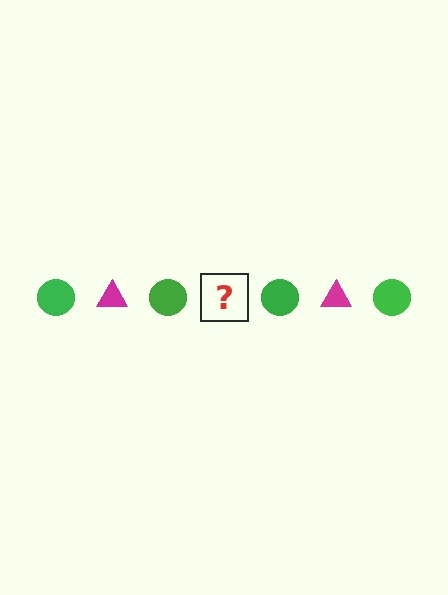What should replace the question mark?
The question mark should be replaced with a magenta triangle.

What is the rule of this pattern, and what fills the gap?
The rule is that the pattern alternates between green circle and magenta triangle. The gap should be filled with a magenta triangle.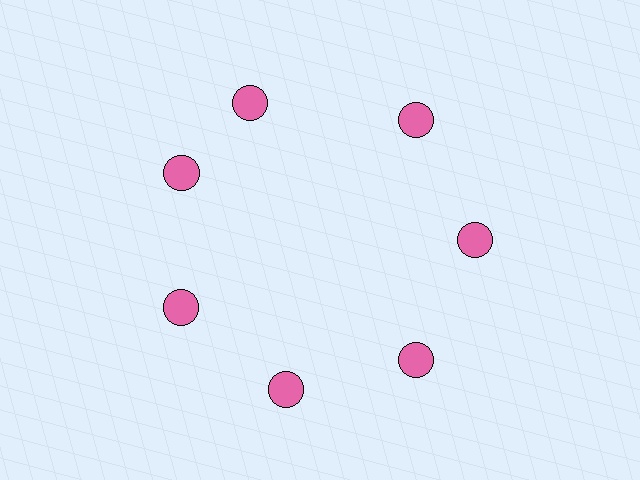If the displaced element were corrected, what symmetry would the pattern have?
It would have 7-fold rotational symmetry — the pattern would map onto itself every 51 degrees.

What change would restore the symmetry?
The symmetry would be restored by rotating it back into even spacing with its neighbors so that all 7 circles sit at equal angles and equal distance from the center.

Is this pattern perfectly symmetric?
No. The 7 pink circles are arranged in a ring, but one element near the 12 o'clock position is rotated out of alignment along the ring, breaking the 7-fold rotational symmetry.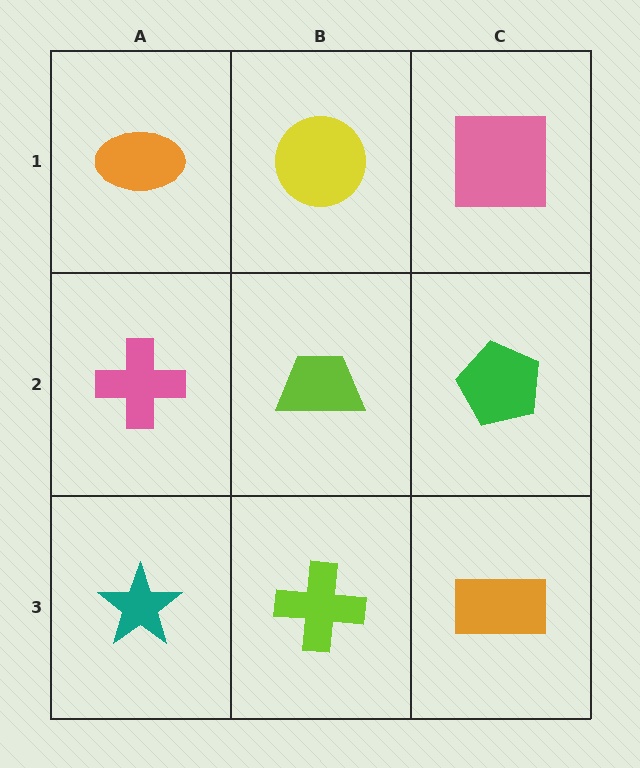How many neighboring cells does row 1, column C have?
2.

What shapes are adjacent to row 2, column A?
An orange ellipse (row 1, column A), a teal star (row 3, column A), a lime trapezoid (row 2, column B).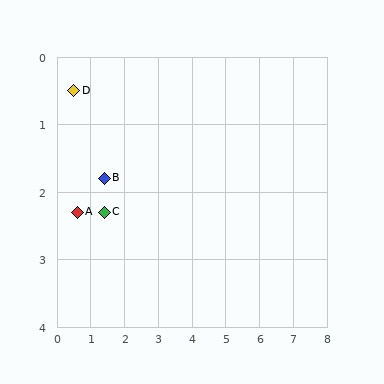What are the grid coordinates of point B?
Point B is at approximately (1.4, 1.8).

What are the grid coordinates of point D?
Point D is at approximately (0.5, 0.5).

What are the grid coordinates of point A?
Point A is at approximately (0.6, 2.3).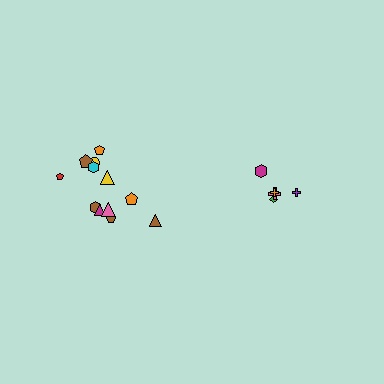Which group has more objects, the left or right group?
The left group.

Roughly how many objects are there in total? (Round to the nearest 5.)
Roughly 15 objects in total.